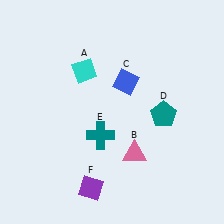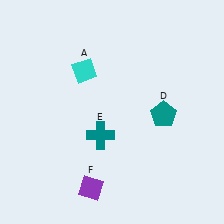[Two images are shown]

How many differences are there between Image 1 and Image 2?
There are 2 differences between the two images.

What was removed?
The pink triangle (B), the blue diamond (C) were removed in Image 2.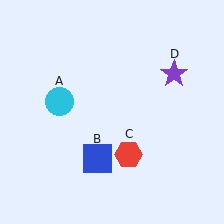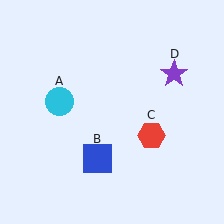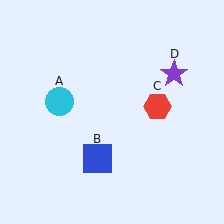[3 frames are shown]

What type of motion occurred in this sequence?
The red hexagon (object C) rotated counterclockwise around the center of the scene.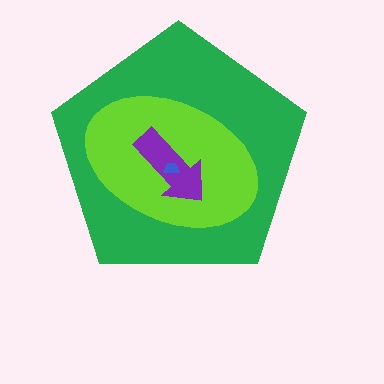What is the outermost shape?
The green pentagon.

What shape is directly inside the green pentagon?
The lime ellipse.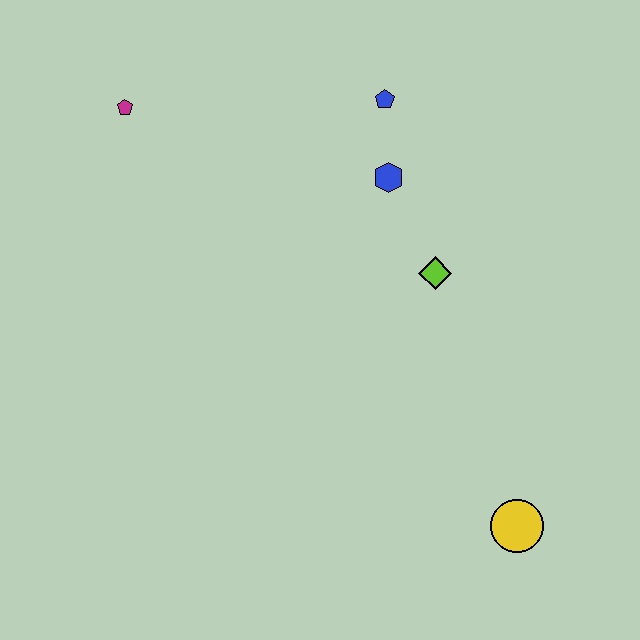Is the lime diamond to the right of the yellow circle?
No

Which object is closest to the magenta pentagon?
The blue pentagon is closest to the magenta pentagon.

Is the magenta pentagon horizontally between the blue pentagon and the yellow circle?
No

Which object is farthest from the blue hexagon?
The yellow circle is farthest from the blue hexagon.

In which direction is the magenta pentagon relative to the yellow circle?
The magenta pentagon is above the yellow circle.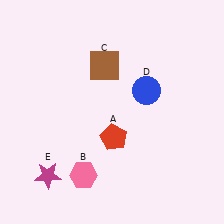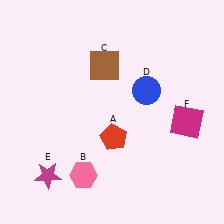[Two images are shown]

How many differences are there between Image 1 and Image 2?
There is 1 difference between the two images.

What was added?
A magenta square (F) was added in Image 2.